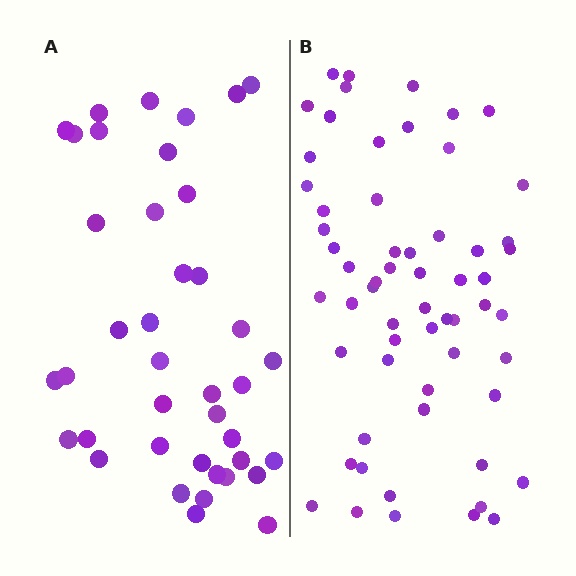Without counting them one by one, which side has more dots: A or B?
Region B (the right region) has more dots.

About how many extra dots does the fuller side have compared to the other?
Region B has approximately 20 more dots than region A.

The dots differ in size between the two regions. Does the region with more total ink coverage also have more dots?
No. Region A has more total ink coverage because its dots are larger, but region B actually contains more individual dots. Total area can be misleading — the number of items is what matters here.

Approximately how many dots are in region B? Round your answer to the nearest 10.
About 60 dots.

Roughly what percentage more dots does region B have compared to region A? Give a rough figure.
About 50% more.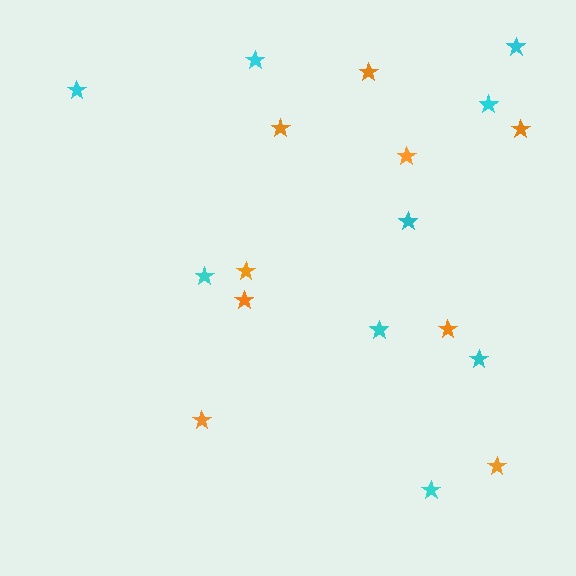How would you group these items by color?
There are 2 groups: one group of cyan stars (9) and one group of orange stars (9).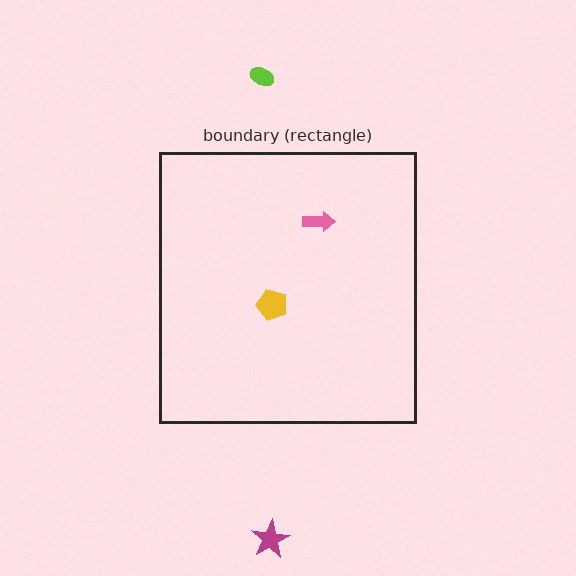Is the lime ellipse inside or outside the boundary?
Outside.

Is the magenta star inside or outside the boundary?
Outside.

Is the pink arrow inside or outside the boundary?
Inside.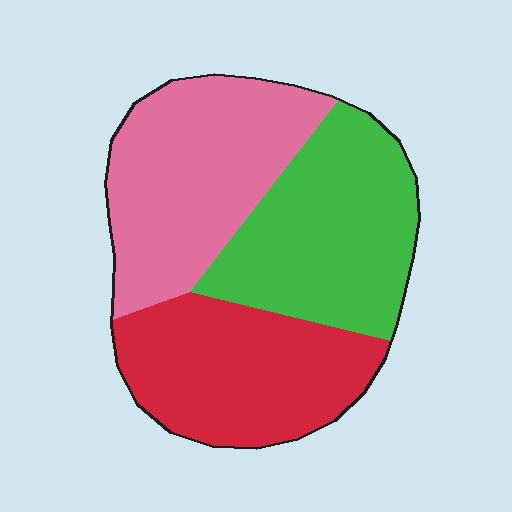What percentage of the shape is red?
Red covers roughly 30% of the shape.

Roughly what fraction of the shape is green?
Green takes up between a quarter and a half of the shape.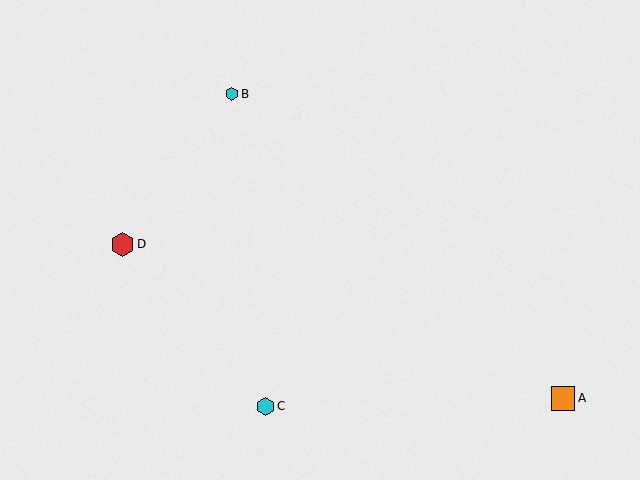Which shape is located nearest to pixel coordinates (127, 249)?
The red hexagon (labeled D) at (122, 244) is nearest to that location.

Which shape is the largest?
The orange square (labeled A) is the largest.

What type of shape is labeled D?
Shape D is a red hexagon.